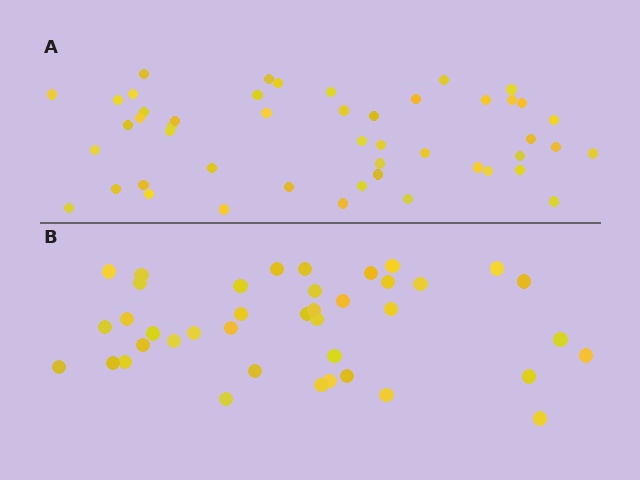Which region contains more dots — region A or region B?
Region A (the top region) has more dots.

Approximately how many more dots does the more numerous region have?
Region A has roughly 8 or so more dots than region B.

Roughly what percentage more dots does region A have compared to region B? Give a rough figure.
About 20% more.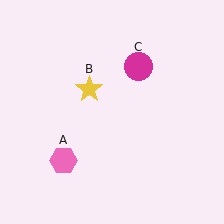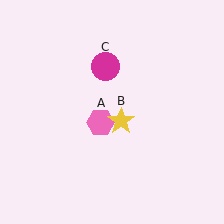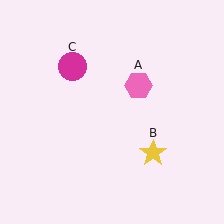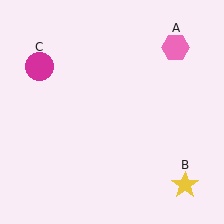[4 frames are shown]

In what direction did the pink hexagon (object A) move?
The pink hexagon (object A) moved up and to the right.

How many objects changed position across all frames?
3 objects changed position: pink hexagon (object A), yellow star (object B), magenta circle (object C).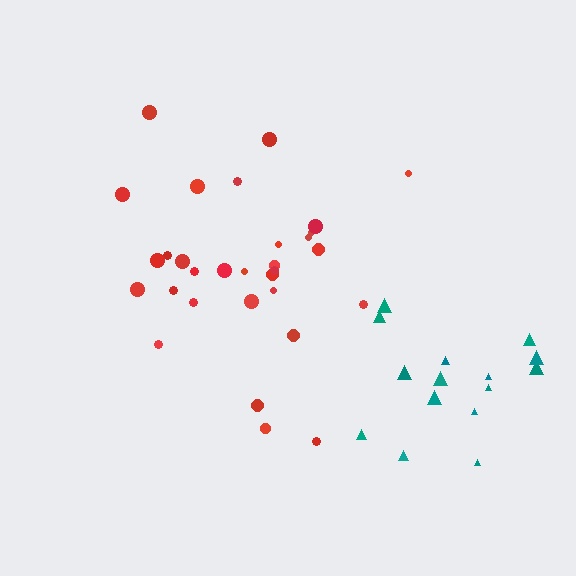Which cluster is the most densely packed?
Red.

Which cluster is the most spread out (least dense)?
Teal.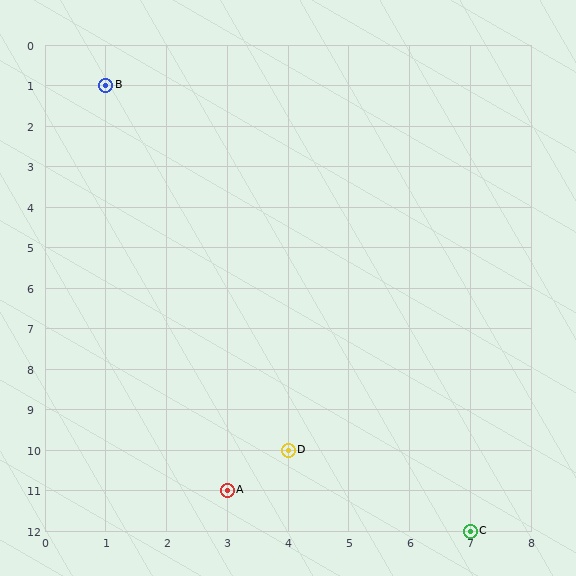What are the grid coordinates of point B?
Point B is at grid coordinates (1, 1).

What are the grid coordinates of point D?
Point D is at grid coordinates (4, 10).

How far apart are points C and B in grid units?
Points C and B are 6 columns and 11 rows apart (about 12.5 grid units diagonally).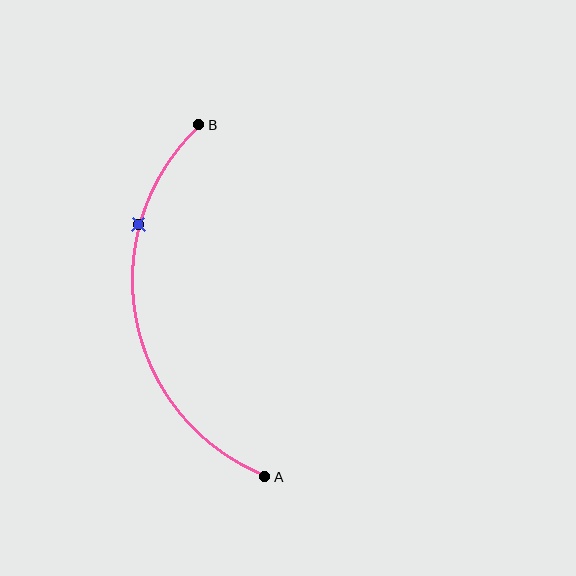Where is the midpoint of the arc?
The arc midpoint is the point on the curve farthest from the straight line joining A and B. It sits to the left of that line.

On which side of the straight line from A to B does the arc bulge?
The arc bulges to the left of the straight line connecting A and B.